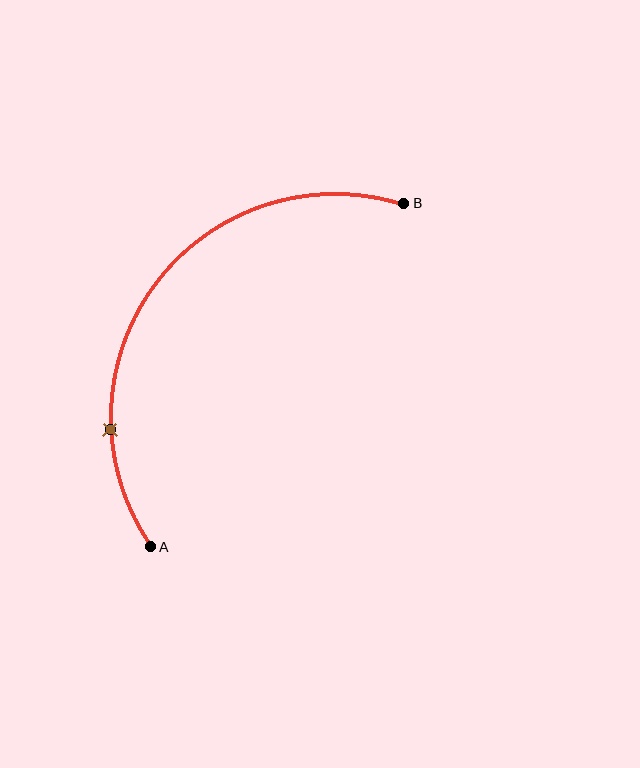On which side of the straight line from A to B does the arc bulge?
The arc bulges above and to the left of the straight line connecting A and B.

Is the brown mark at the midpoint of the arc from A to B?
No. The brown mark lies on the arc but is closer to endpoint A. The arc midpoint would be at the point on the curve equidistant along the arc from both A and B.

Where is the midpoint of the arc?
The arc midpoint is the point on the curve farthest from the straight line joining A and B. It sits above and to the left of that line.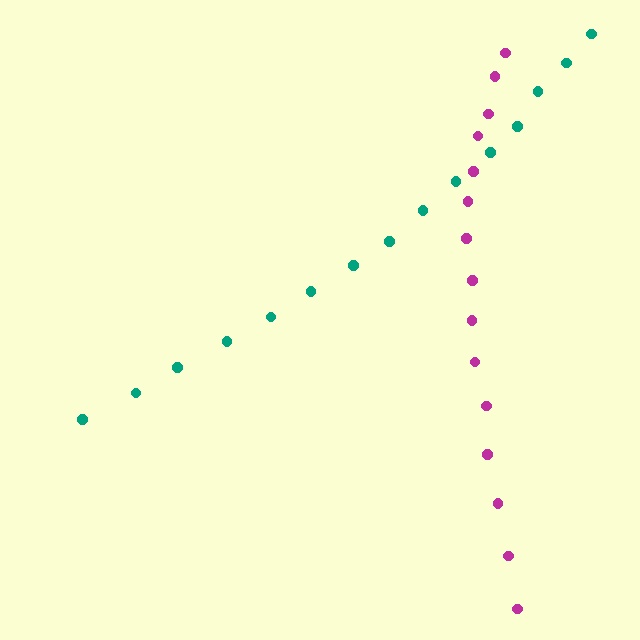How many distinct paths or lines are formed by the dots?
There are 2 distinct paths.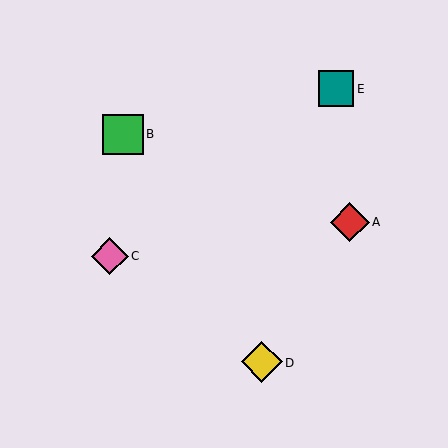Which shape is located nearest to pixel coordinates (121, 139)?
The green square (labeled B) at (123, 135) is nearest to that location.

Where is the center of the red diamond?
The center of the red diamond is at (350, 222).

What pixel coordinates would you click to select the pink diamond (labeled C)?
Click at (110, 256) to select the pink diamond C.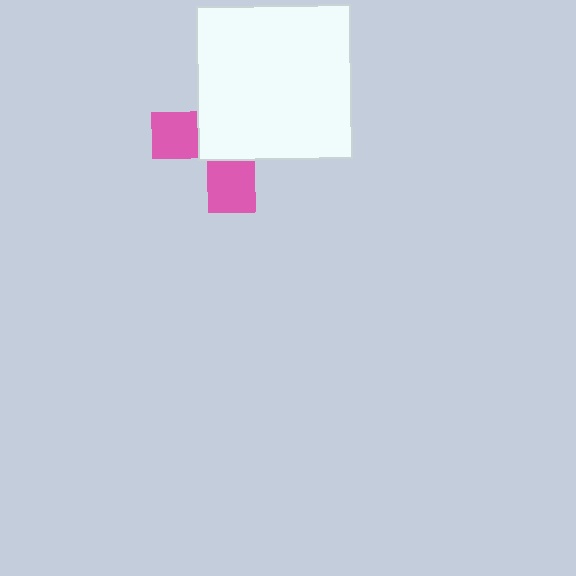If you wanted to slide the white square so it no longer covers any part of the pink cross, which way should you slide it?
Slide it toward the upper-right — that is the most direct way to separate the two shapes.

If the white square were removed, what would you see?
You would see the complete pink cross.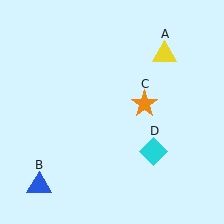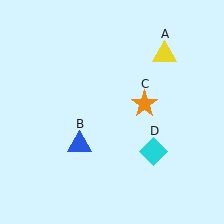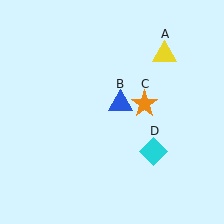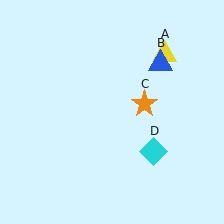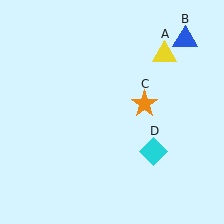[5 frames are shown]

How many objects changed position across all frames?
1 object changed position: blue triangle (object B).